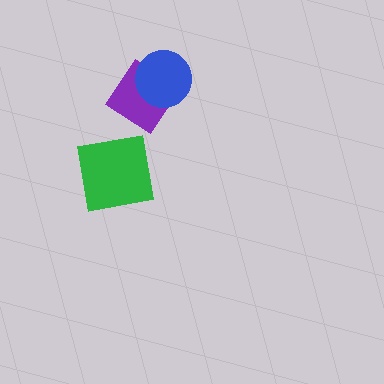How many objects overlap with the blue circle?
1 object overlaps with the blue circle.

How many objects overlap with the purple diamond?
1 object overlaps with the purple diamond.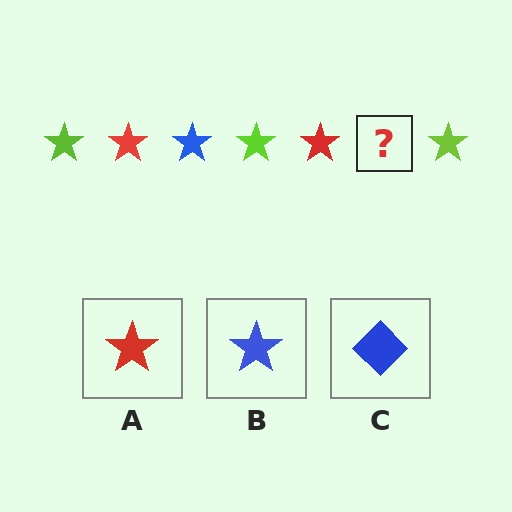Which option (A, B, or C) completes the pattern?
B.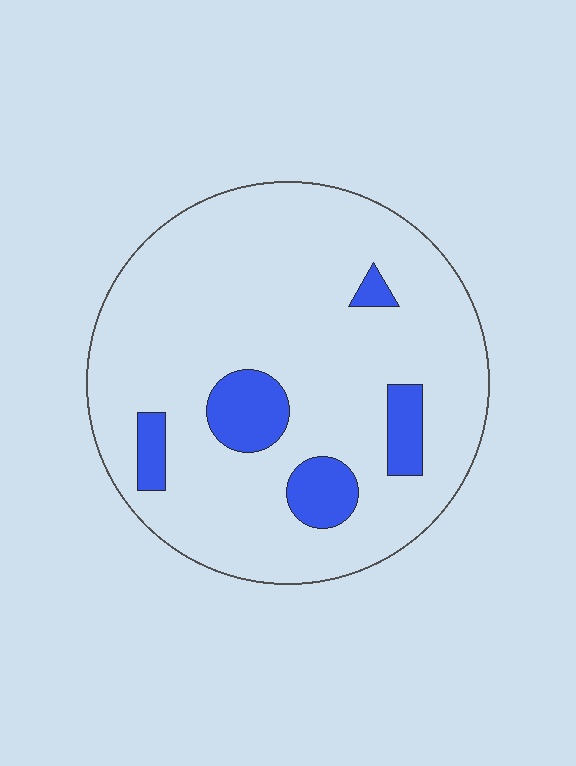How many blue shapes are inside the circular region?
5.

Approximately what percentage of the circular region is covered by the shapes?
Approximately 15%.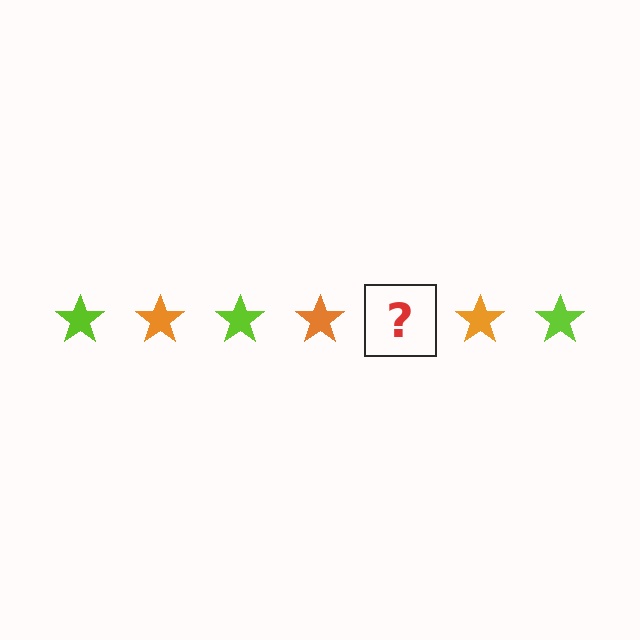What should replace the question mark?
The question mark should be replaced with a lime star.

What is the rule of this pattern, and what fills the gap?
The rule is that the pattern cycles through lime, orange stars. The gap should be filled with a lime star.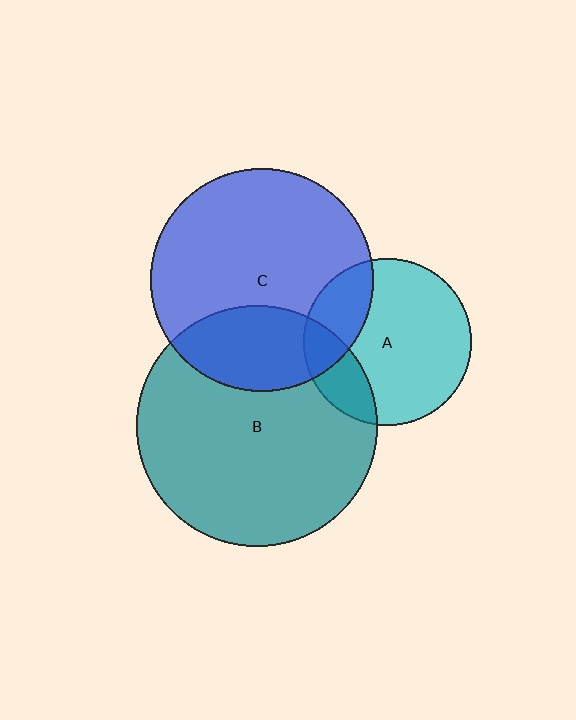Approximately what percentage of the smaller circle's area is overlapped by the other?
Approximately 30%.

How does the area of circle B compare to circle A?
Approximately 2.1 times.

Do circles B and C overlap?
Yes.